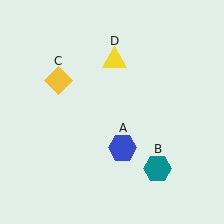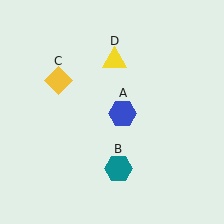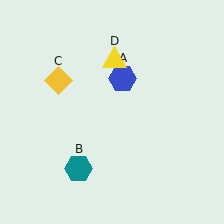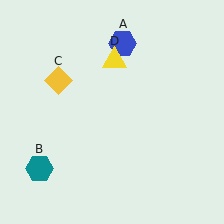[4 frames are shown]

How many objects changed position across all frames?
2 objects changed position: blue hexagon (object A), teal hexagon (object B).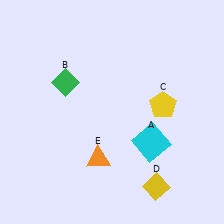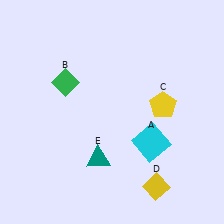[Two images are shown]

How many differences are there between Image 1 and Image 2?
There is 1 difference between the two images.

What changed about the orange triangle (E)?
In Image 1, E is orange. In Image 2, it changed to teal.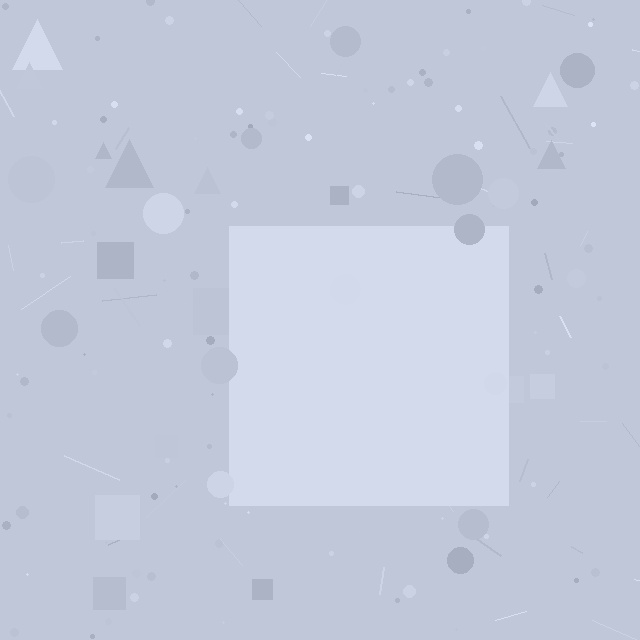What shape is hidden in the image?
A square is hidden in the image.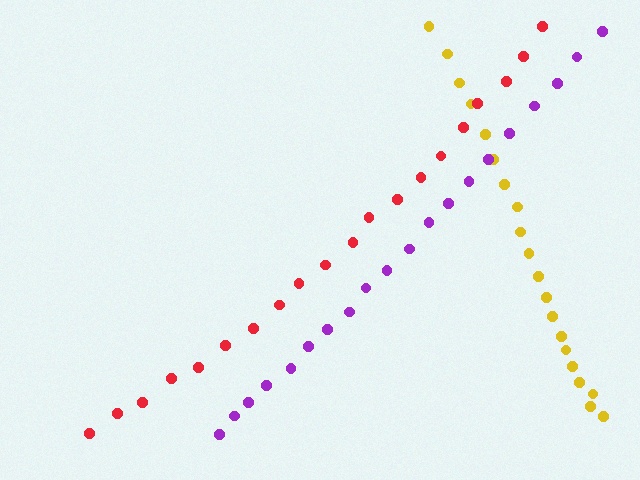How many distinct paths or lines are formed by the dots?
There are 3 distinct paths.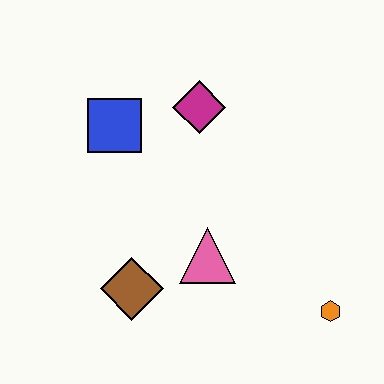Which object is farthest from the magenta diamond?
The orange hexagon is farthest from the magenta diamond.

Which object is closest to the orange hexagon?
The pink triangle is closest to the orange hexagon.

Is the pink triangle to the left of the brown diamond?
No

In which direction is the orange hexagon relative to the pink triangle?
The orange hexagon is to the right of the pink triangle.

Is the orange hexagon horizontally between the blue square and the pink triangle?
No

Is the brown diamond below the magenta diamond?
Yes